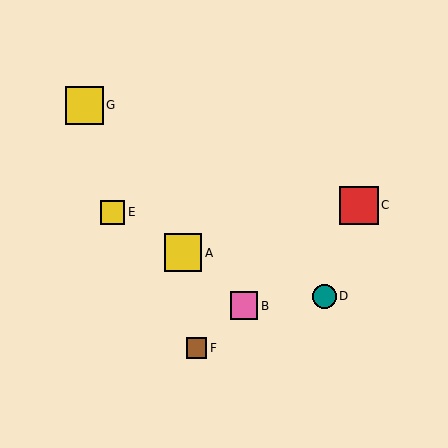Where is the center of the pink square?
The center of the pink square is at (244, 306).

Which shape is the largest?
The red square (labeled C) is the largest.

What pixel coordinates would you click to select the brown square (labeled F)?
Click at (197, 348) to select the brown square F.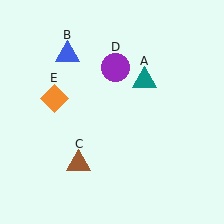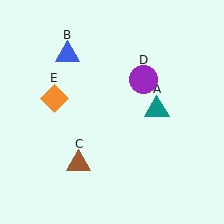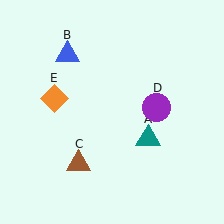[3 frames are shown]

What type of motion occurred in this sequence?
The teal triangle (object A), purple circle (object D) rotated clockwise around the center of the scene.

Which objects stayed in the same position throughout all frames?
Blue triangle (object B) and brown triangle (object C) and orange diamond (object E) remained stationary.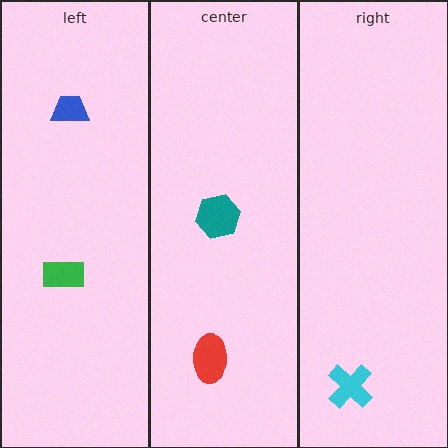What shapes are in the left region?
The green rectangle, the blue trapezoid.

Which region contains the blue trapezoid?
The left region.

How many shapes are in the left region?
2.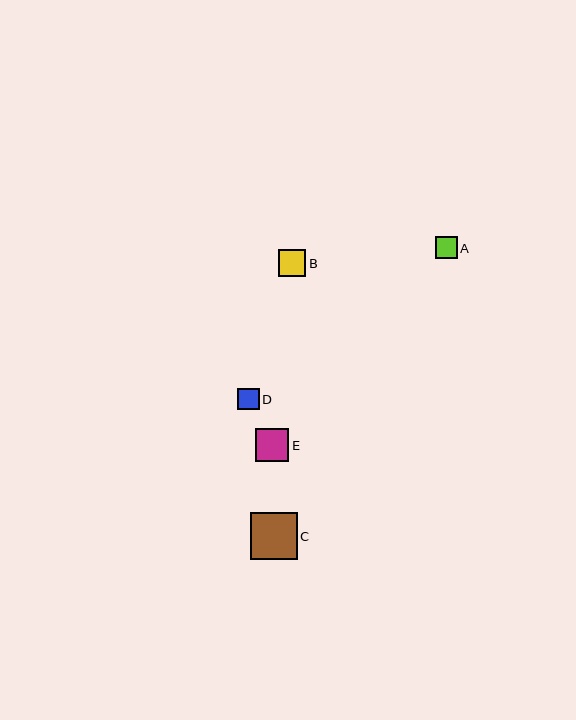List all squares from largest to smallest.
From largest to smallest: C, E, B, A, D.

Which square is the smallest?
Square D is the smallest with a size of approximately 21 pixels.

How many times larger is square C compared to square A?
Square C is approximately 2.1 times the size of square A.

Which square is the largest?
Square C is the largest with a size of approximately 47 pixels.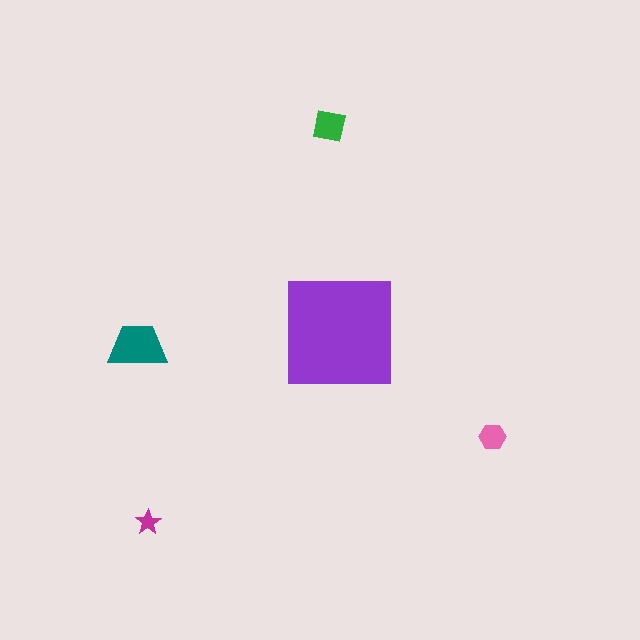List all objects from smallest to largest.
The magenta star, the pink hexagon, the green square, the teal trapezoid, the purple square.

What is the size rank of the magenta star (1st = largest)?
5th.